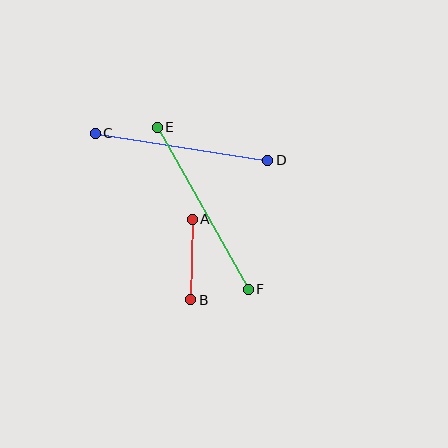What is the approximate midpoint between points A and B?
The midpoint is at approximately (192, 260) pixels.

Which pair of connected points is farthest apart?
Points E and F are farthest apart.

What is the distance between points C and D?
The distance is approximately 175 pixels.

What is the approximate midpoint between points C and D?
The midpoint is at approximately (182, 147) pixels.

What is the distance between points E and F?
The distance is approximately 186 pixels.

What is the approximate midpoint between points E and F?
The midpoint is at approximately (203, 208) pixels.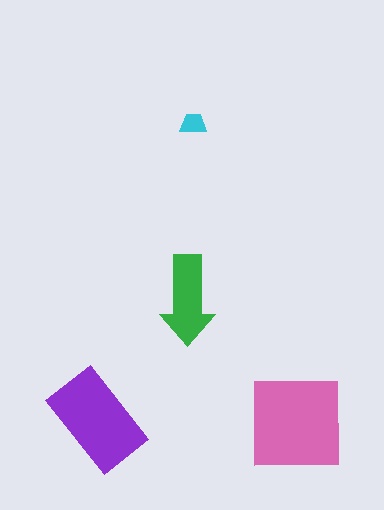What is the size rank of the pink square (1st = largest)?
1st.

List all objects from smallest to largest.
The cyan trapezoid, the green arrow, the purple rectangle, the pink square.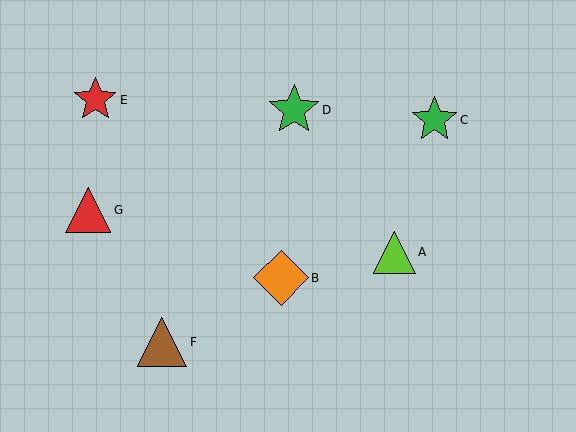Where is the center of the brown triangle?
The center of the brown triangle is at (162, 342).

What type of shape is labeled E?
Shape E is a red star.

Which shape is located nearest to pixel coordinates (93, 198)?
The red triangle (labeled G) at (88, 210) is nearest to that location.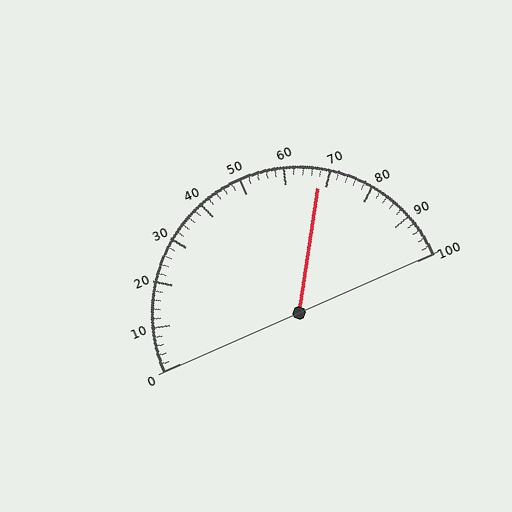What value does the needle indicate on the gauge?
The needle indicates approximately 68.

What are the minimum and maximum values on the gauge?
The gauge ranges from 0 to 100.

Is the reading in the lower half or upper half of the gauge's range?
The reading is in the upper half of the range (0 to 100).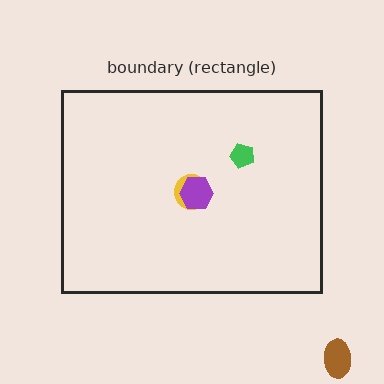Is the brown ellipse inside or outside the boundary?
Outside.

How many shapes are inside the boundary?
3 inside, 1 outside.